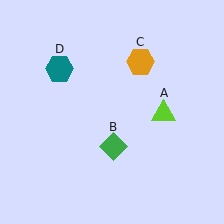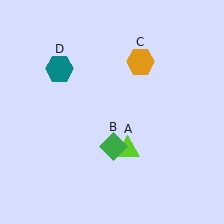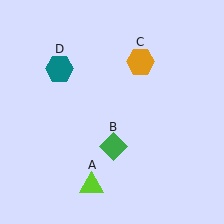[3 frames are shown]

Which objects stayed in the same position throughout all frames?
Green diamond (object B) and orange hexagon (object C) and teal hexagon (object D) remained stationary.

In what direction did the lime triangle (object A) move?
The lime triangle (object A) moved down and to the left.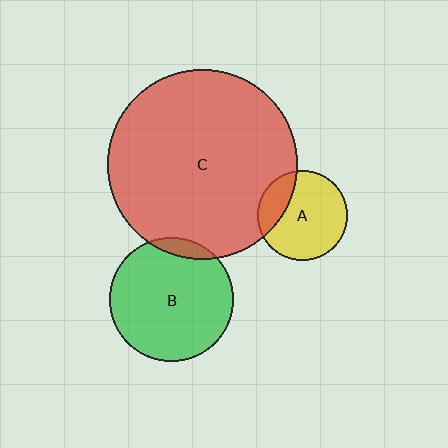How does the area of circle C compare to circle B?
Approximately 2.3 times.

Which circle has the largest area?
Circle C (red).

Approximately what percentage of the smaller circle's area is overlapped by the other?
Approximately 5%.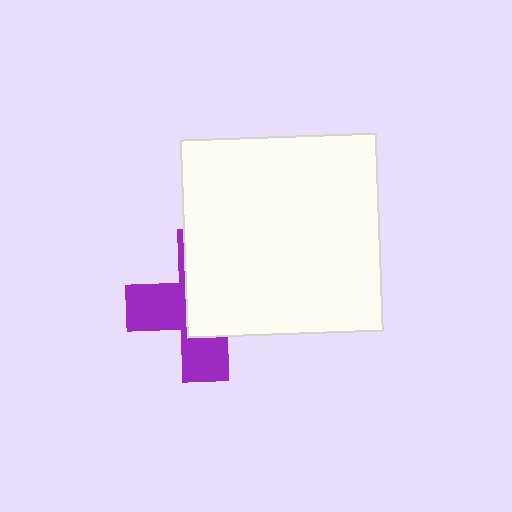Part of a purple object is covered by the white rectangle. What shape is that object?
It is a cross.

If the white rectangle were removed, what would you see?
You would see the complete purple cross.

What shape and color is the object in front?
The object in front is a white rectangle.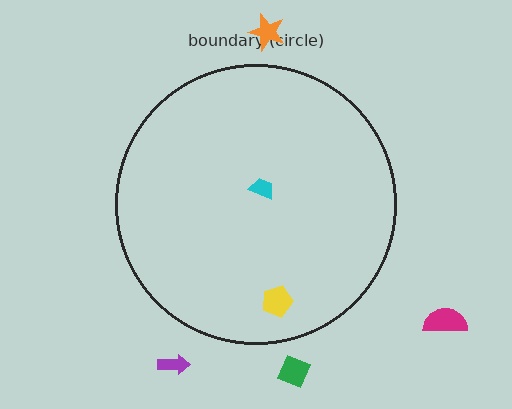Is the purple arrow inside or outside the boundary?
Outside.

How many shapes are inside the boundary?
2 inside, 4 outside.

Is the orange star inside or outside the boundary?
Outside.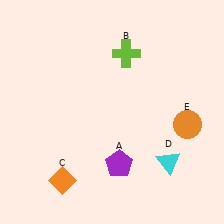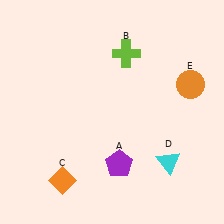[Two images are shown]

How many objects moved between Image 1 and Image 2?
1 object moved between the two images.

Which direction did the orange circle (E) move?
The orange circle (E) moved up.